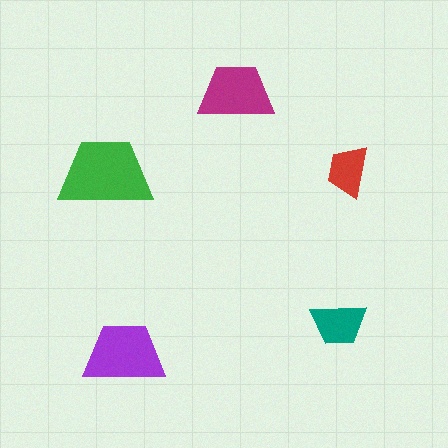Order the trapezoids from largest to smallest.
the green one, the purple one, the magenta one, the teal one, the red one.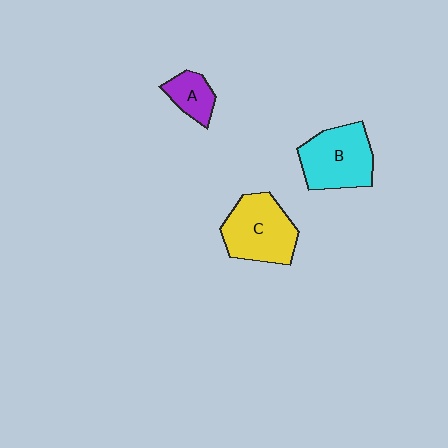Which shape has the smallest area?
Shape A (purple).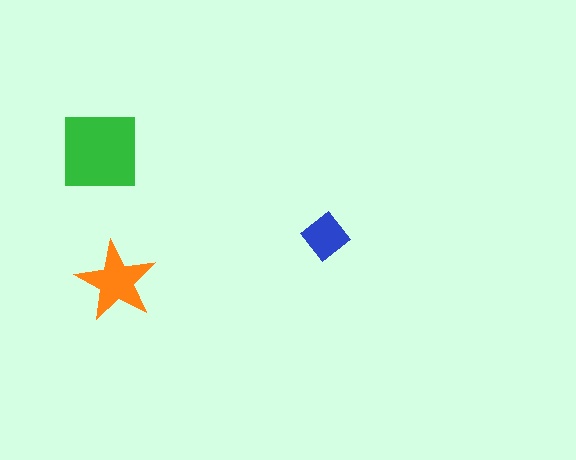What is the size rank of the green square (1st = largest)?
1st.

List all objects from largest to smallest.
The green square, the orange star, the blue diamond.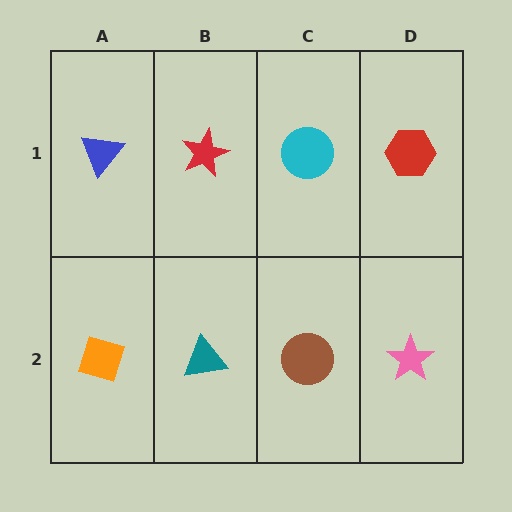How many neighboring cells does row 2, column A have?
2.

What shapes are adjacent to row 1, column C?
A brown circle (row 2, column C), a red star (row 1, column B), a red hexagon (row 1, column D).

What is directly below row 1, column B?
A teal triangle.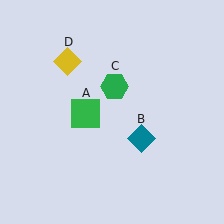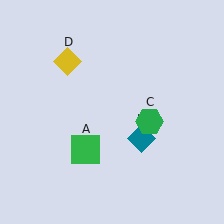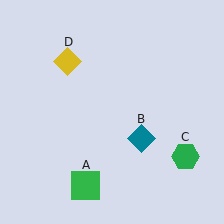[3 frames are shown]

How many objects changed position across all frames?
2 objects changed position: green square (object A), green hexagon (object C).